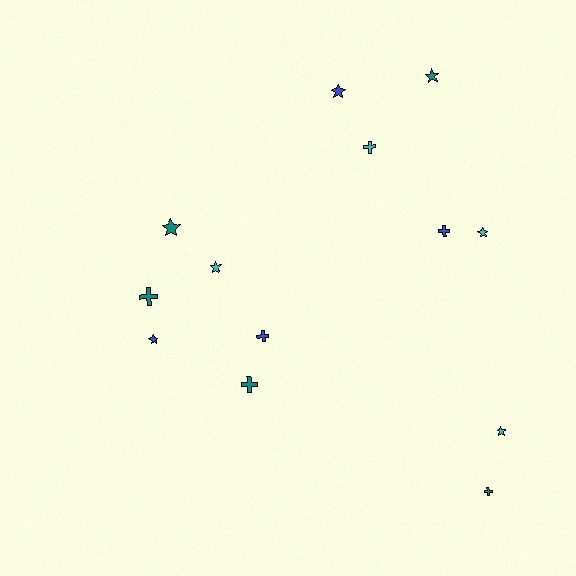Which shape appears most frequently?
Star, with 7 objects.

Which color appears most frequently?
Teal, with 5 objects.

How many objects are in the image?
There are 13 objects.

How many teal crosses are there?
There are 3 teal crosses.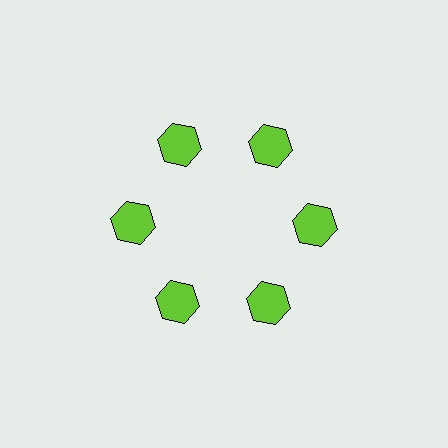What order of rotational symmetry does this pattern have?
This pattern has 6-fold rotational symmetry.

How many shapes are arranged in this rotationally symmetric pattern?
There are 6 shapes, arranged in 6 groups of 1.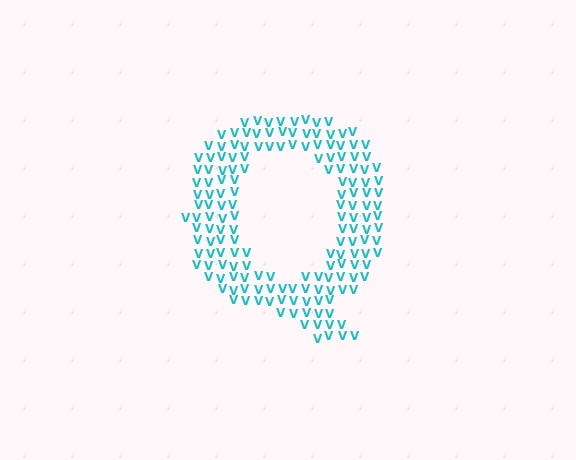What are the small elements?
The small elements are letter V's.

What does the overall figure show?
The overall figure shows the letter Q.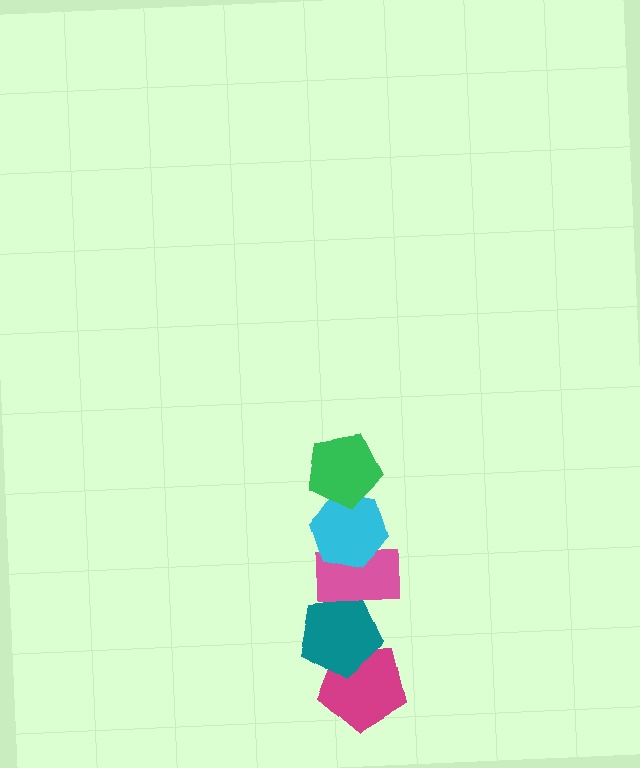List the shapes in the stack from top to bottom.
From top to bottom: the green pentagon, the cyan hexagon, the pink rectangle, the teal pentagon, the magenta pentagon.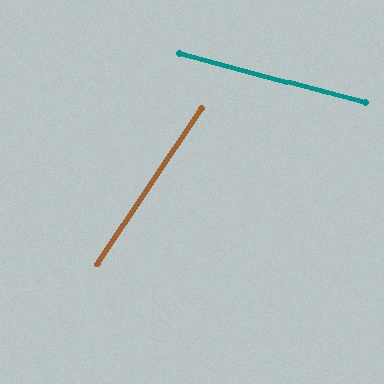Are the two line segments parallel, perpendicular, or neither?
Neither parallel nor perpendicular — they differ by about 71°.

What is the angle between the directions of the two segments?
Approximately 71 degrees.